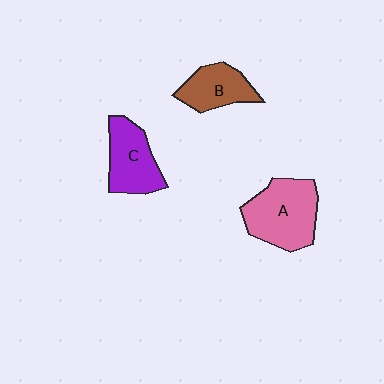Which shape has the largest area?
Shape A (pink).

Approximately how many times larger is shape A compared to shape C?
Approximately 1.3 times.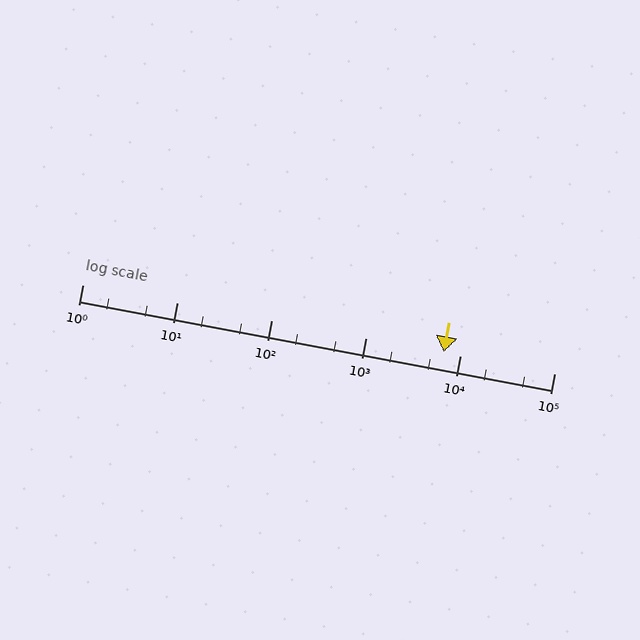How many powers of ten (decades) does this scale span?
The scale spans 5 decades, from 1 to 100000.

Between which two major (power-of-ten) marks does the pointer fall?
The pointer is between 1000 and 10000.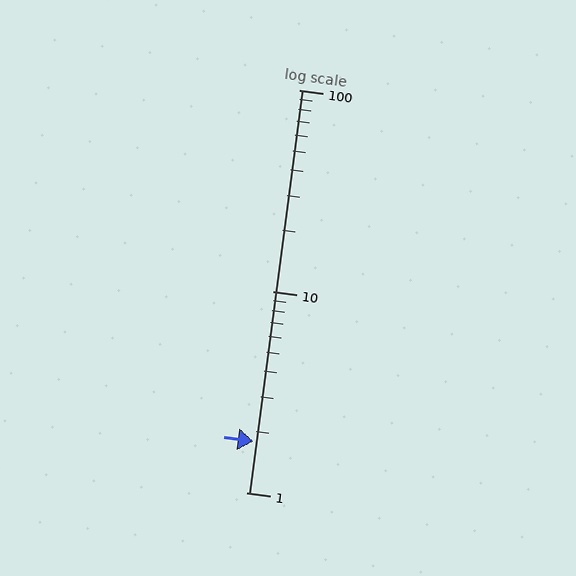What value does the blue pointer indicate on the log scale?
The pointer indicates approximately 1.8.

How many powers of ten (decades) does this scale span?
The scale spans 2 decades, from 1 to 100.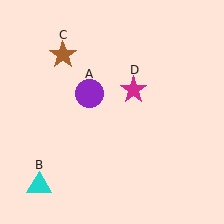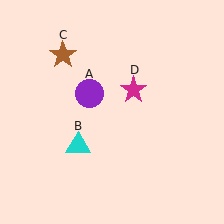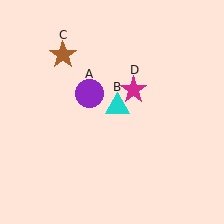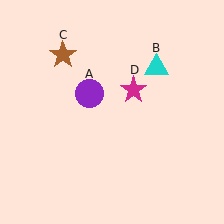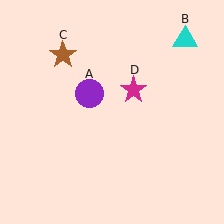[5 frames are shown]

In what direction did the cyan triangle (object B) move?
The cyan triangle (object B) moved up and to the right.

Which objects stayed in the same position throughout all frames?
Purple circle (object A) and brown star (object C) and magenta star (object D) remained stationary.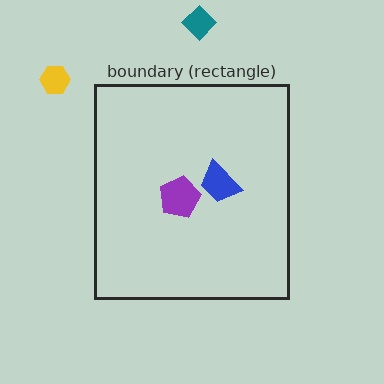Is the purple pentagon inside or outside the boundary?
Inside.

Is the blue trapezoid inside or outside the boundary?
Inside.